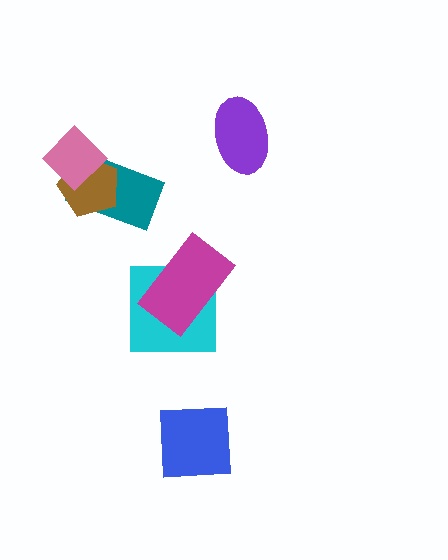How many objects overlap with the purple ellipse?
0 objects overlap with the purple ellipse.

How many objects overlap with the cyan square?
1 object overlaps with the cyan square.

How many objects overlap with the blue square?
0 objects overlap with the blue square.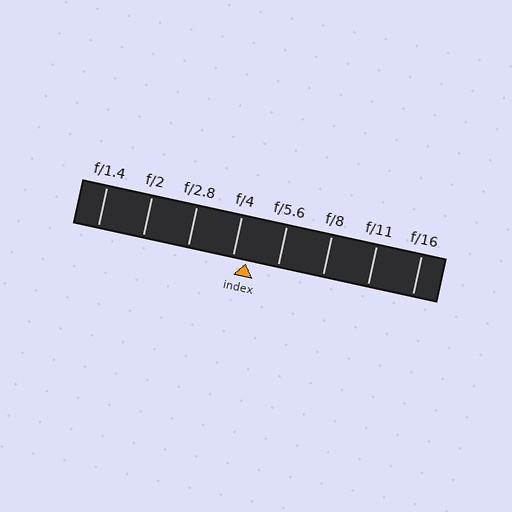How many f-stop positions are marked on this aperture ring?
There are 8 f-stop positions marked.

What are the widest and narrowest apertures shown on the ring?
The widest aperture shown is f/1.4 and the narrowest is f/16.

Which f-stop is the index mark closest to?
The index mark is closest to f/4.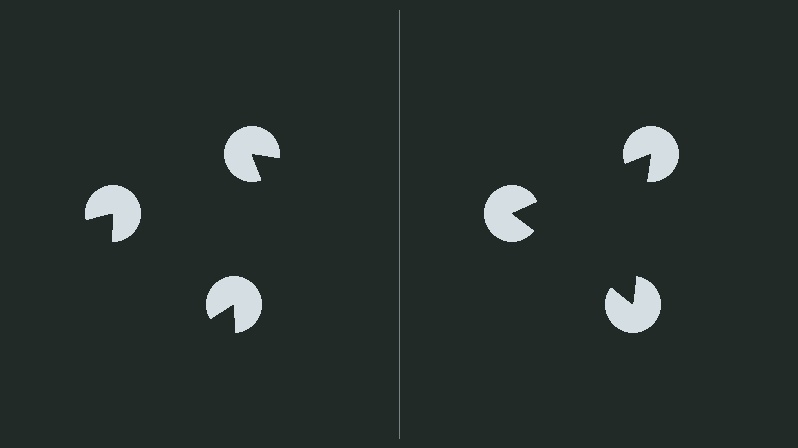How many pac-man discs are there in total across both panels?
6 — 3 on each side.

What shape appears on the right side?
An illusory triangle.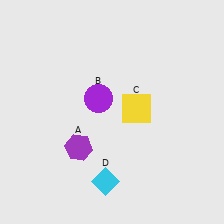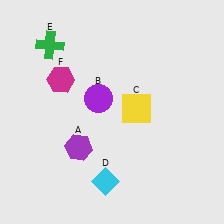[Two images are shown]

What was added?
A green cross (E), a magenta hexagon (F) were added in Image 2.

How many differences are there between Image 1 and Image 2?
There are 2 differences between the two images.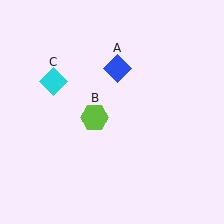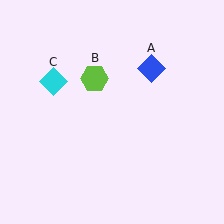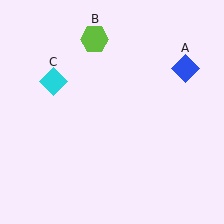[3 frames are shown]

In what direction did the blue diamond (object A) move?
The blue diamond (object A) moved right.